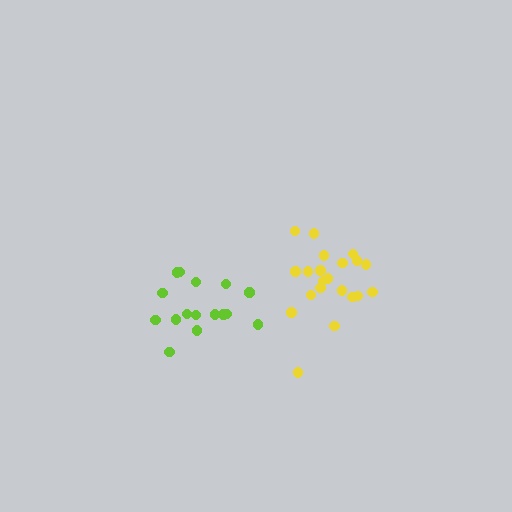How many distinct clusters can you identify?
There are 2 distinct clusters.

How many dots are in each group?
Group 1: 21 dots, Group 2: 16 dots (37 total).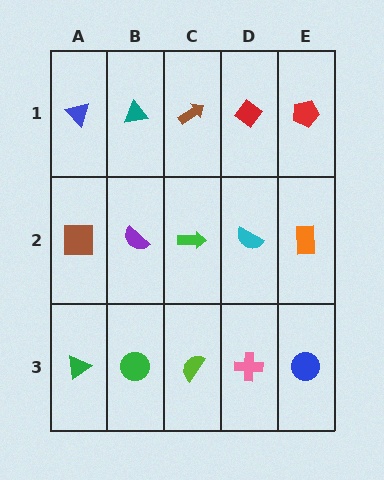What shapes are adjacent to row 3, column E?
An orange rectangle (row 2, column E), a pink cross (row 3, column D).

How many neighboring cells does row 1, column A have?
2.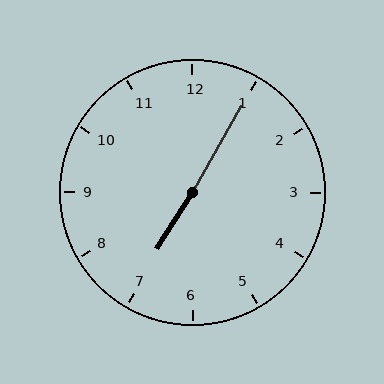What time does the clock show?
7:05.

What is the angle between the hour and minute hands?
Approximately 178 degrees.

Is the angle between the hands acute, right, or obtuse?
It is obtuse.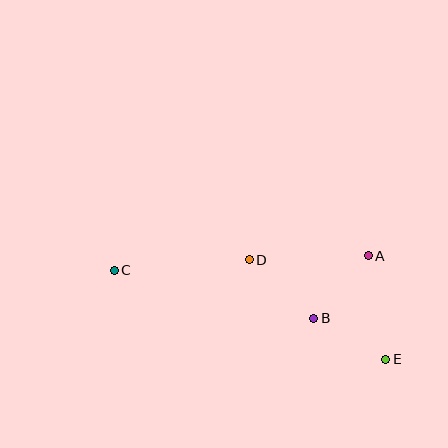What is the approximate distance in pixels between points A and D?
The distance between A and D is approximately 119 pixels.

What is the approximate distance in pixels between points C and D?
The distance between C and D is approximately 135 pixels.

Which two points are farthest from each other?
Points C and E are farthest from each other.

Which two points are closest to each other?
Points A and B are closest to each other.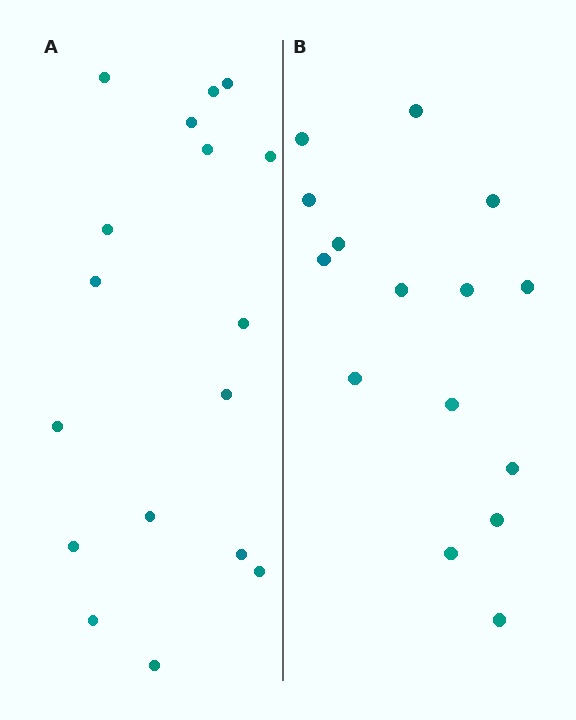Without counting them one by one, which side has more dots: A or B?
Region A (the left region) has more dots.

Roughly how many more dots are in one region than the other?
Region A has just a few more — roughly 2 or 3 more dots than region B.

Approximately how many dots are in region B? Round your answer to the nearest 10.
About 20 dots. (The exact count is 15, which rounds to 20.)